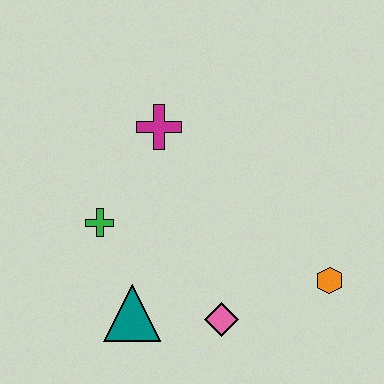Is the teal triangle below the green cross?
Yes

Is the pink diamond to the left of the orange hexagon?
Yes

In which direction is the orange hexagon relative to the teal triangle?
The orange hexagon is to the right of the teal triangle.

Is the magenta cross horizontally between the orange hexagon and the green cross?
Yes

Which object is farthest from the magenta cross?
The orange hexagon is farthest from the magenta cross.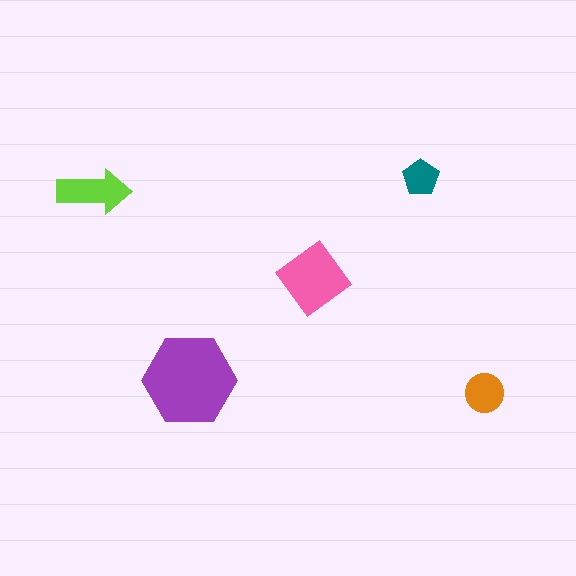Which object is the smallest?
The teal pentagon.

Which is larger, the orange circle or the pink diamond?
The pink diamond.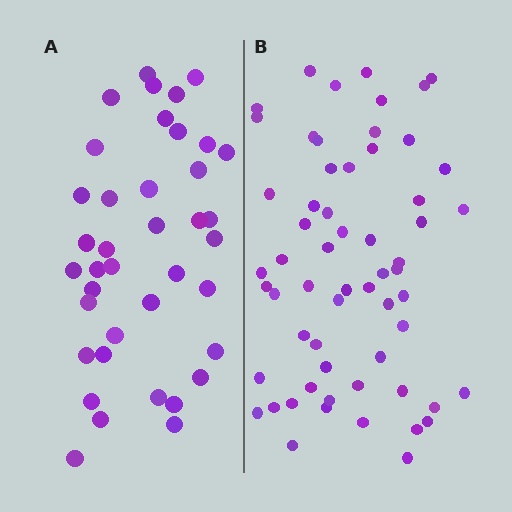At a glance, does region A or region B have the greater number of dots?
Region B (the right region) has more dots.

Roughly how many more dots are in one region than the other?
Region B has approximately 20 more dots than region A.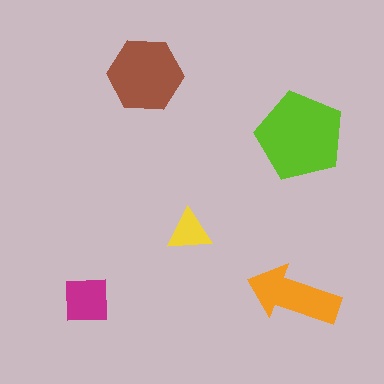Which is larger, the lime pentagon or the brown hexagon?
The lime pentagon.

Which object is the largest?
The lime pentagon.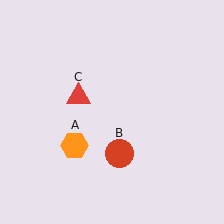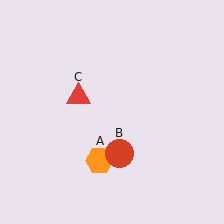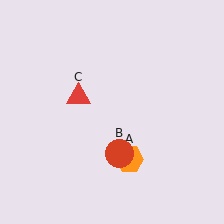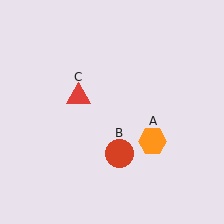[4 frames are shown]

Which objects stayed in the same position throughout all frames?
Red circle (object B) and red triangle (object C) remained stationary.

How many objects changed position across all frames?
1 object changed position: orange hexagon (object A).